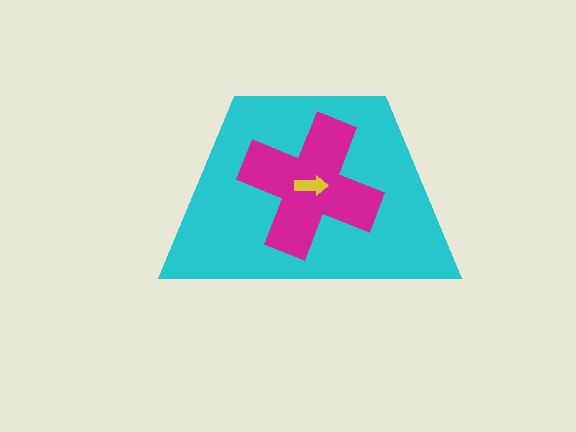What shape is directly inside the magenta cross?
The yellow arrow.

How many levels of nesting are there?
3.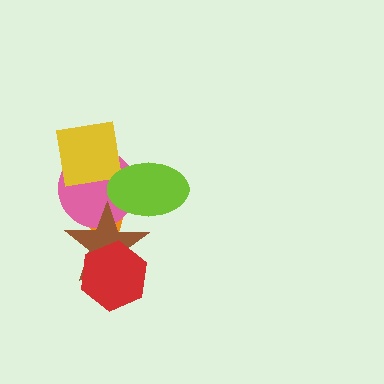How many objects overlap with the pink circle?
4 objects overlap with the pink circle.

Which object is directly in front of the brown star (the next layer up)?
The red hexagon is directly in front of the brown star.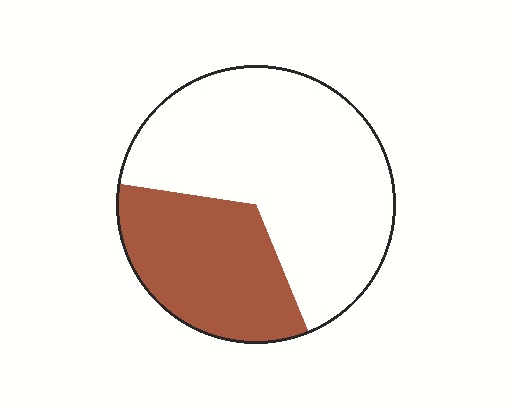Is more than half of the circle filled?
No.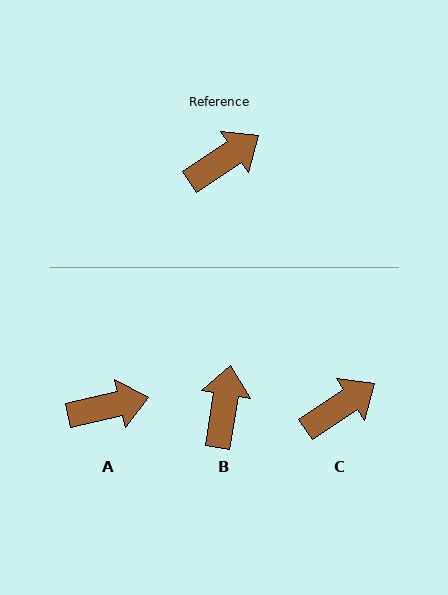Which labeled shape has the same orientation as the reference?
C.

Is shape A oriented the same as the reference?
No, it is off by about 21 degrees.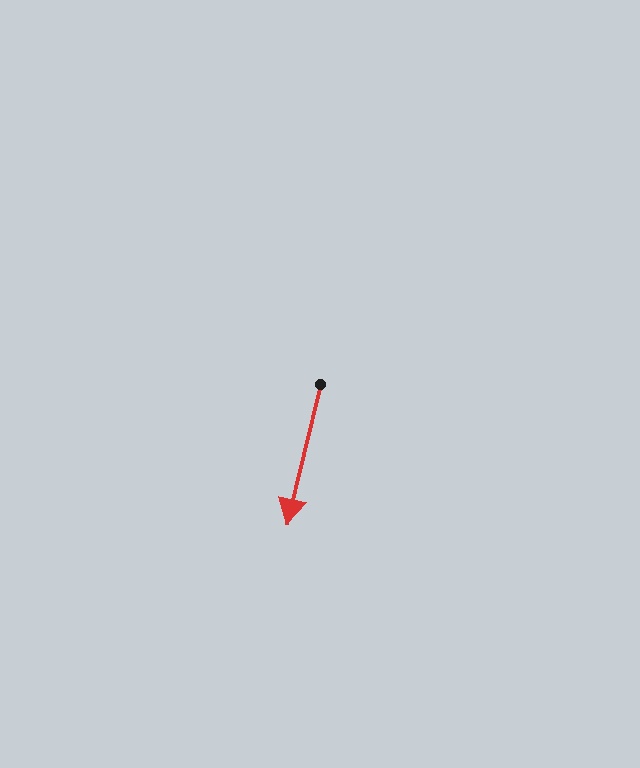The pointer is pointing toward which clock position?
Roughly 6 o'clock.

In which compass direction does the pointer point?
South.